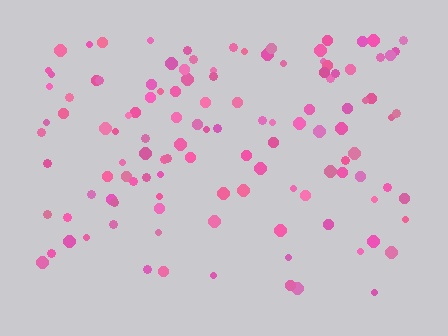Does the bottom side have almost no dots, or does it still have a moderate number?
Still a moderate number, just noticeably fewer than the top.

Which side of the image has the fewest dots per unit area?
The bottom.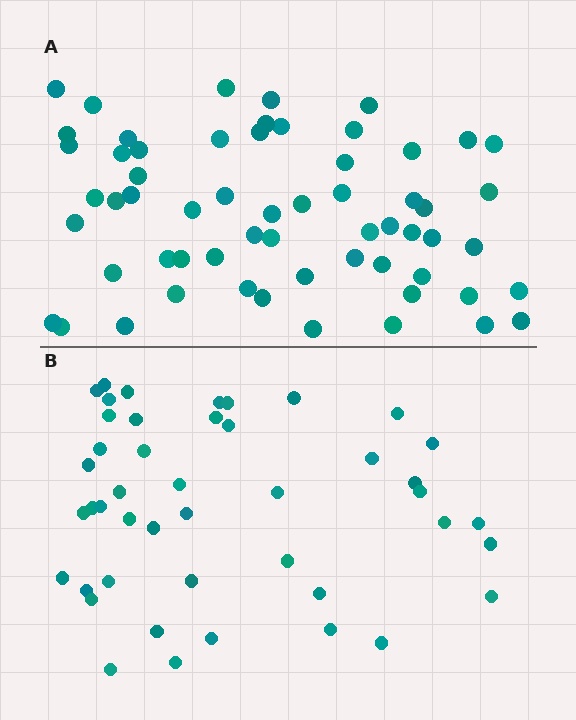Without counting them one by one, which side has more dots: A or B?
Region A (the top region) has more dots.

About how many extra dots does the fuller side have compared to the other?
Region A has approximately 15 more dots than region B.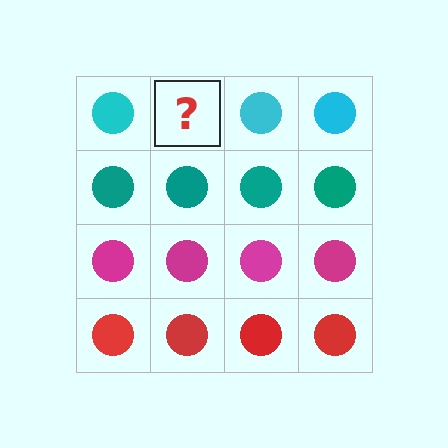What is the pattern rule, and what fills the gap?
The rule is that each row has a consistent color. The gap should be filled with a cyan circle.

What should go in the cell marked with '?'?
The missing cell should contain a cyan circle.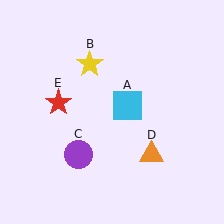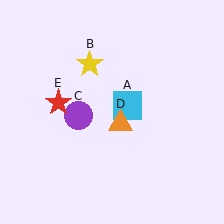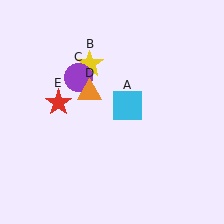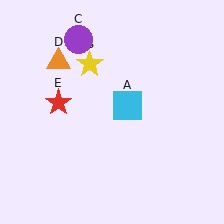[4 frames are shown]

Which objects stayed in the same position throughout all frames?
Cyan square (object A) and yellow star (object B) and red star (object E) remained stationary.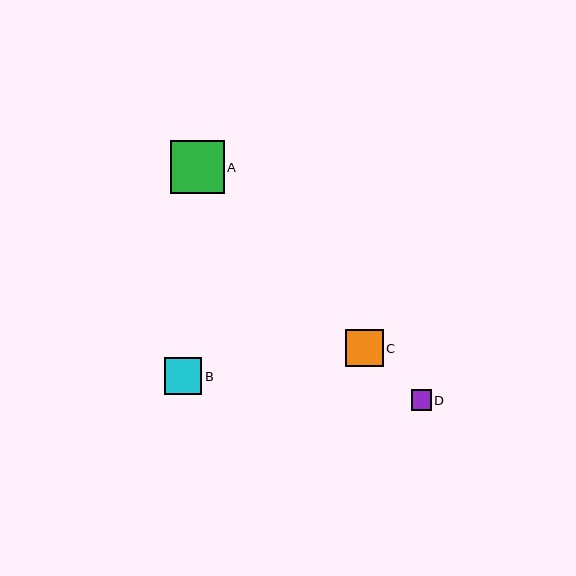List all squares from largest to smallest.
From largest to smallest: A, C, B, D.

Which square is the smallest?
Square D is the smallest with a size of approximately 20 pixels.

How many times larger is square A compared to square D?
Square A is approximately 2.6 times the size of square D.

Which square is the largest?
Square A is the largest with a size of approximately 53 pixels.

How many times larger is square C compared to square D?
Square C is approximately 1.9 times the size of square D.